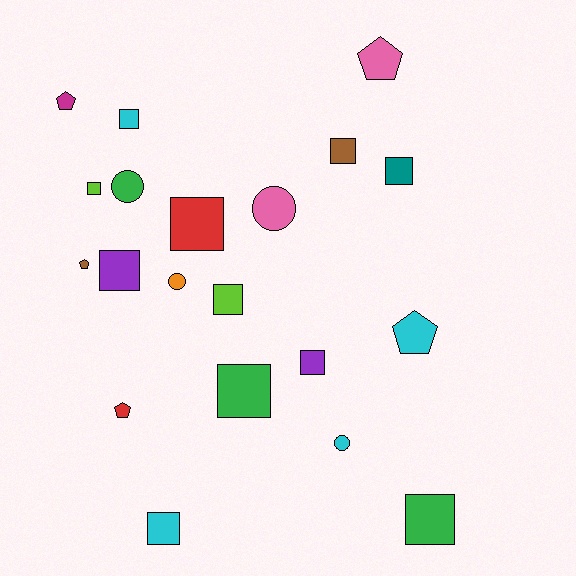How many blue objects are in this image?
There are no blue objects.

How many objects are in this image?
There are 20 objects.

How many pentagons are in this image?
There are 5 pentagons.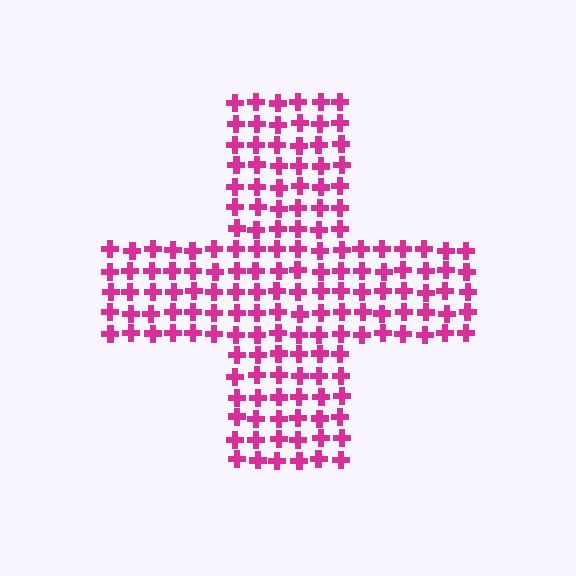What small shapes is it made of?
It is made of small crosses.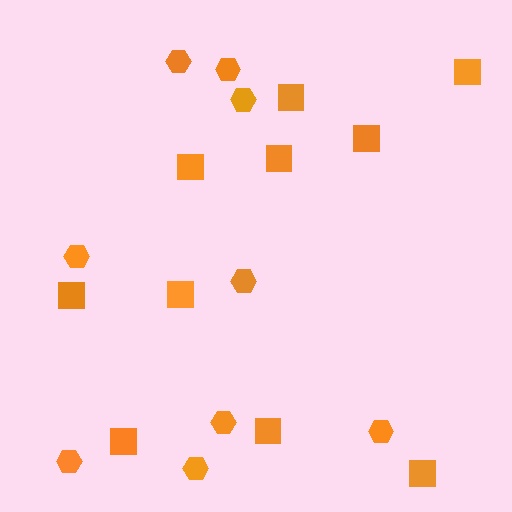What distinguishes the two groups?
There are 2 groups: one group of squares (10) and one group of hexagons (9).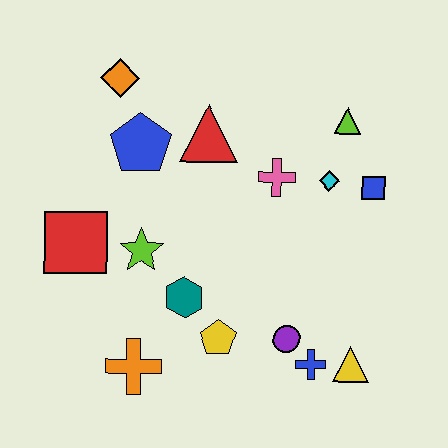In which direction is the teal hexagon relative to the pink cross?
The teal hexagon is below the pink cross.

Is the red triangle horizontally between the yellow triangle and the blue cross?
No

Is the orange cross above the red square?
No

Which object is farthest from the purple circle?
The orange diamond is farthest from the purple circle.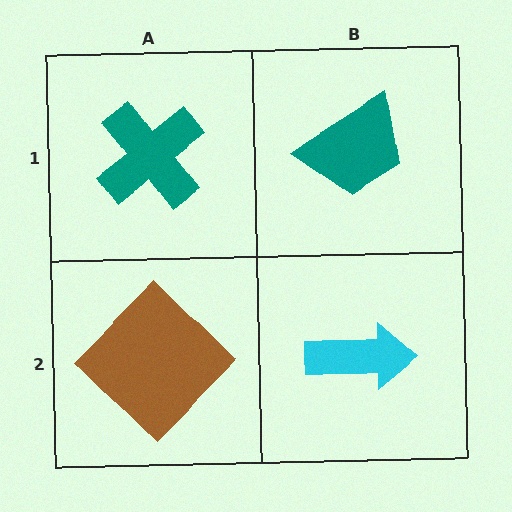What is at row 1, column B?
A teal trapezoid.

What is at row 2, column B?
A cyan arrow.